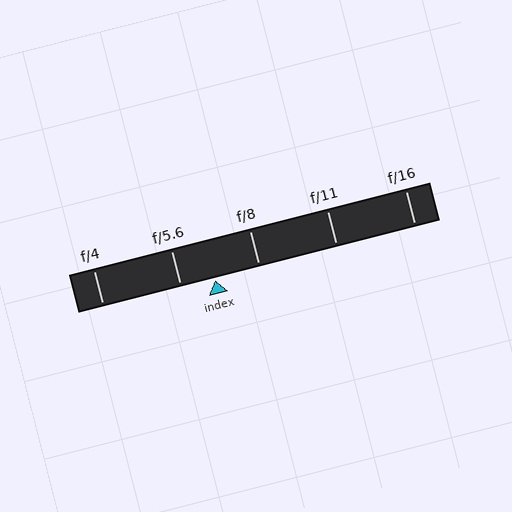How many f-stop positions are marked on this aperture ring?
There are 5 f-stop positions marked.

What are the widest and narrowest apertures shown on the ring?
The widest aperture shown is f/4 and the narrowest is f/16.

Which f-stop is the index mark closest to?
The index mark is closest to f/5.6.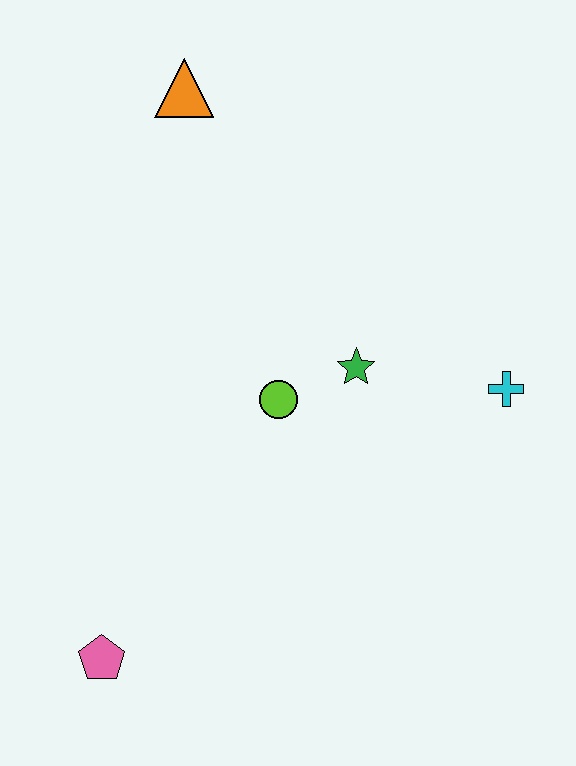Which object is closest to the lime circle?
The green star is closest to the lime circle.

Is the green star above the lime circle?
Yes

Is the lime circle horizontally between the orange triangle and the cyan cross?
Yes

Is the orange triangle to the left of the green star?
Yes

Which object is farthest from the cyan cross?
The pink pentagon is farthest from the cyan cross.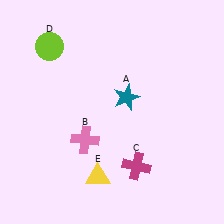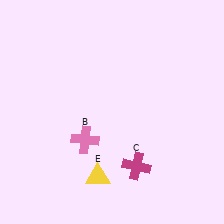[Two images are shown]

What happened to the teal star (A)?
The teal star (A) was removed in Image 2. It was in the top-right area of Image 1.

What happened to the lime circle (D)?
The lime circle (D) was removed in Image 2. It was in the top-left area of Image 1.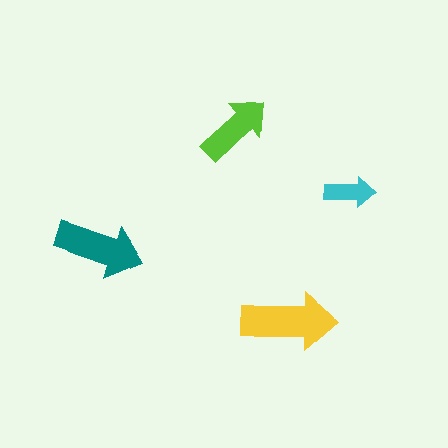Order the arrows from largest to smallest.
the yellow one, the teal one, the lime one, the cyan one.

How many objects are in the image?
There are 4 objects in the image.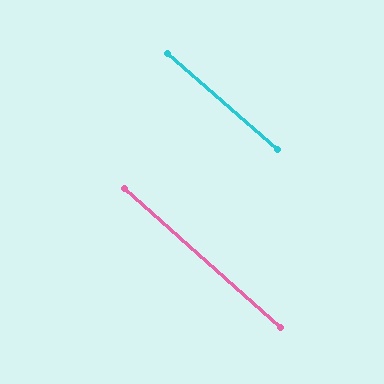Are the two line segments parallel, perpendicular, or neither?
Parallel — their directions differ by only 0.3°.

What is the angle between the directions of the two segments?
Approximately 0 degrees.